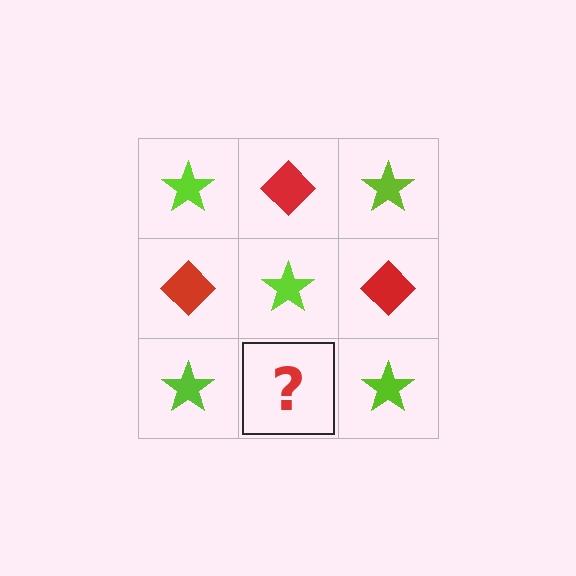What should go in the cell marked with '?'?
The missing cell should contain a red diamond.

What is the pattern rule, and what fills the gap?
The rule is that it alternates lime star and red diamond in a checkerboard pattern. The gap should be filled with a red diamond.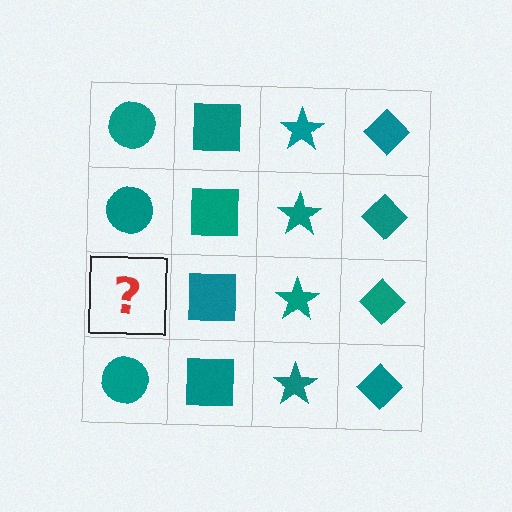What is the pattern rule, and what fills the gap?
The rule is that each column has a consistent shape. The gap should be filled with a teal circle.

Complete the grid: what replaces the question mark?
The question mark should be replaced with a teal circle.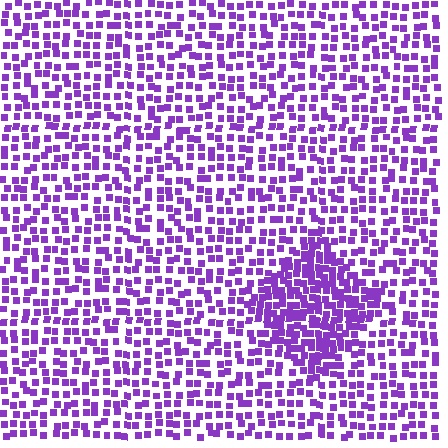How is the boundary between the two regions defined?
The boundary is defined by a change in element density (approximately 1.9x ratio). All elements are the same color, size, and shape.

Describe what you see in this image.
The image contains small purple elements arranged at two different densities. A diamond-shaped region is visible where the elements are more densely packed than the surrounding area.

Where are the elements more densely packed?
The elements are more densely packed inside the diamond boundary.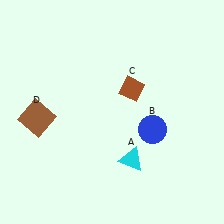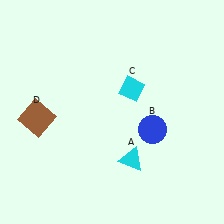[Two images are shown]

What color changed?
The diamond (C) changed from brown in Image 1 to cyan in Image 2.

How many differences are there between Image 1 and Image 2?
There is 1 difference between the two images.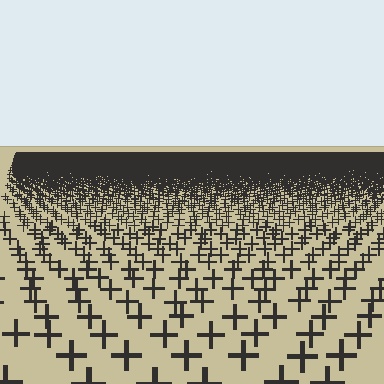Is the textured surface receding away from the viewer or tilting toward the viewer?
The surface is receding away from the viewer. Texture elements get smaller and denser toward the top.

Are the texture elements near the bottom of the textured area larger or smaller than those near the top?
Larger. Near the bottom, elements are closer to the viewer and appear at a bigger on-screen size.